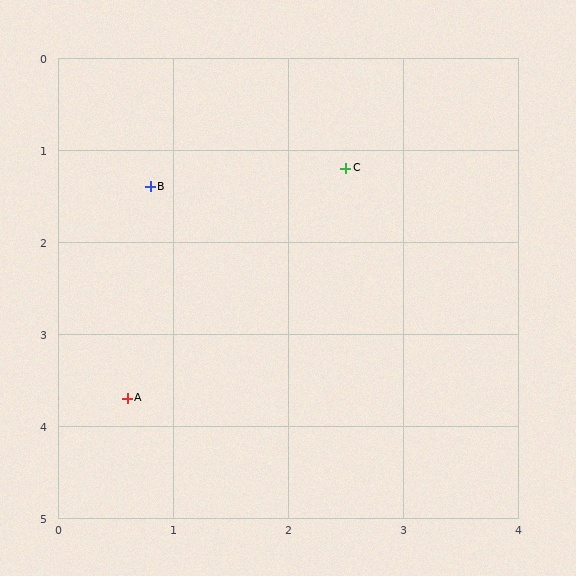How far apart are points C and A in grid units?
Points C and A are about 3.1 grid units apart.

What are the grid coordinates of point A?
Point A is at approximately (0.6, 3.7).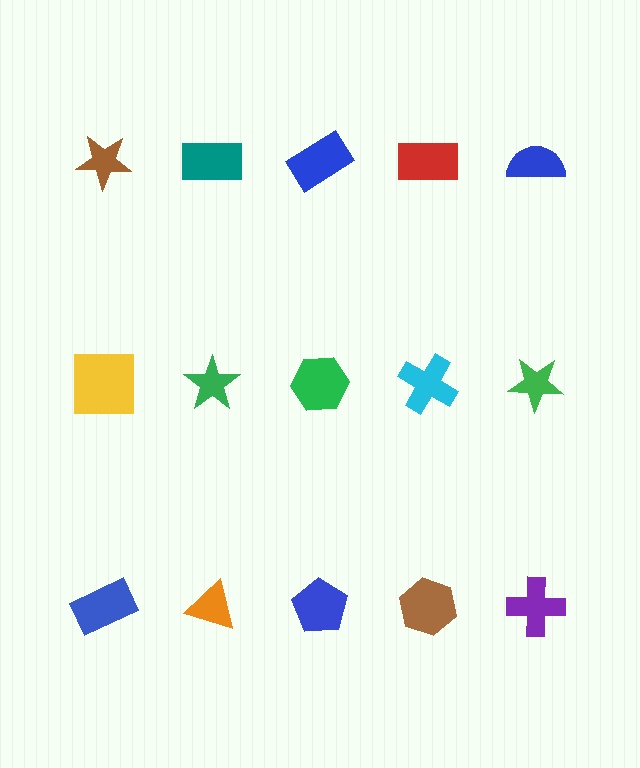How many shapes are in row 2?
5 shapes.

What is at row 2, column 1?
A yellow square.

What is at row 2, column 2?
A green star.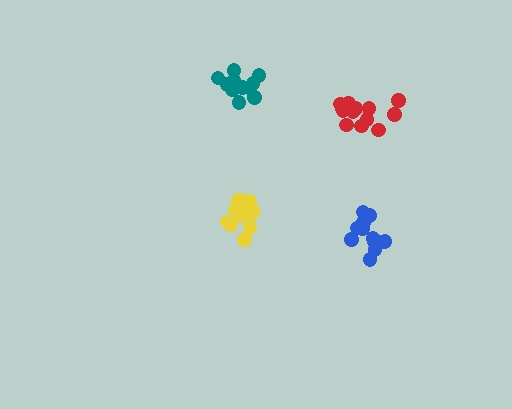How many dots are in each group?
Group 1: 14 dots, Group 2: 13 dots, Group 3: 12 dots, Group 4: 12 dots (51 total).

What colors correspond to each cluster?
The clusters are colored: yellow, red, blue, teal.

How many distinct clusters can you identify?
There are 4 distinct clusters.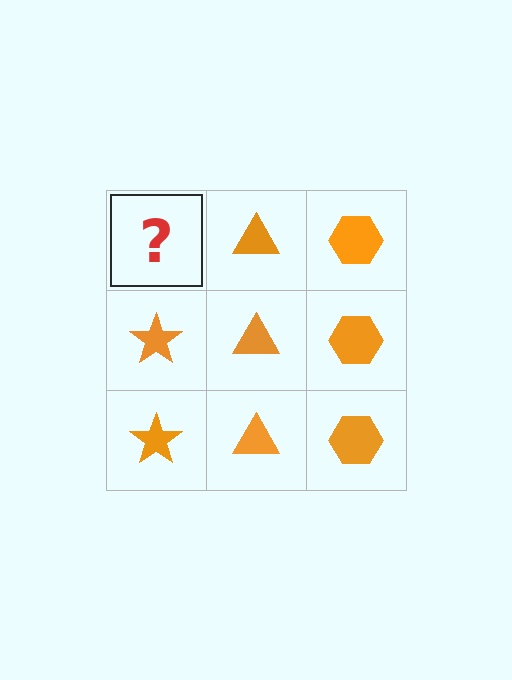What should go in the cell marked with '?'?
The missing cell should contain an orange star.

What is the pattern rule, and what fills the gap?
The rule is that each column has a consistent shape. The gap should be filled with an orange star.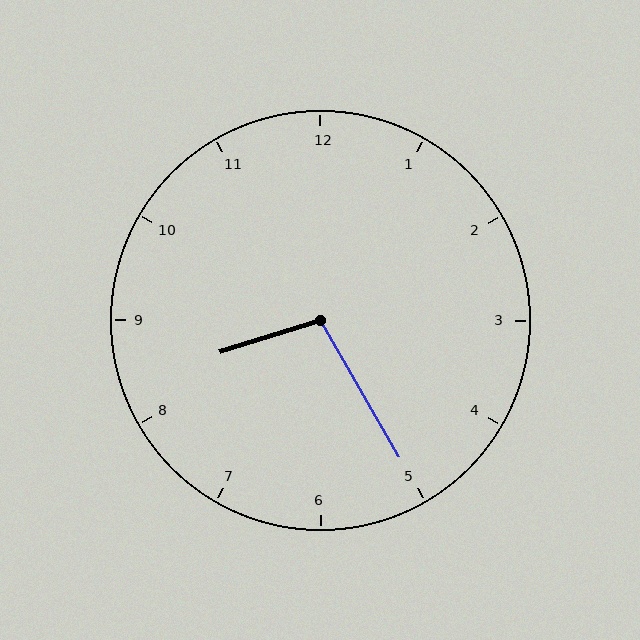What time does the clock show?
8:25.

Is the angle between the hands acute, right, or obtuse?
It is obtuse.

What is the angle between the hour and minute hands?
Approximately 102 degrees.